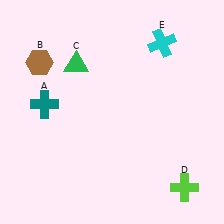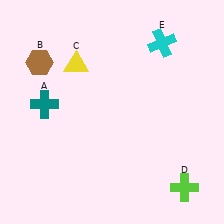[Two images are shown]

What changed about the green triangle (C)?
In Image 1, C is green. In Image 2, it changed to yellow.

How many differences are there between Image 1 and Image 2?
There is 1 difference between the two images.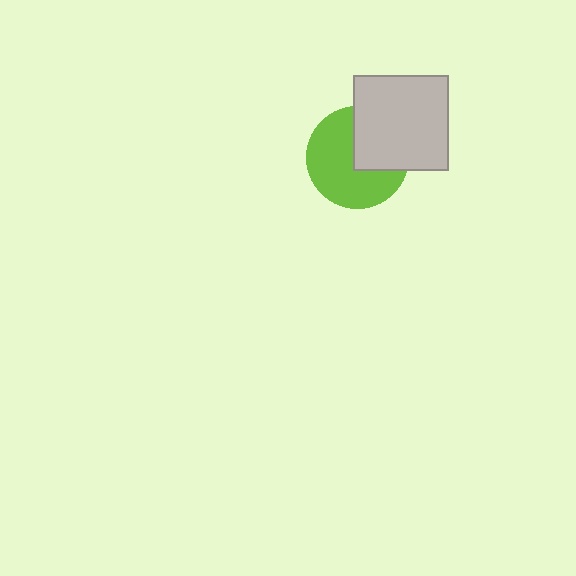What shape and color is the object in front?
The object in front is a light gray square.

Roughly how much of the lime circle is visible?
About half of it is visible (roughly 63%).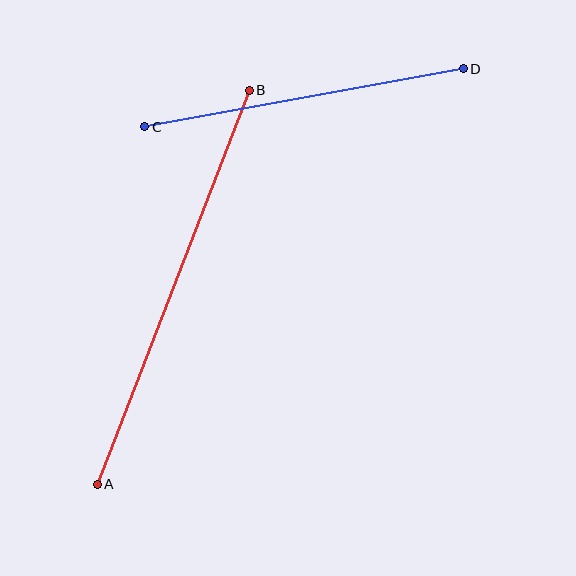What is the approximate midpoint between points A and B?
The midpoint is at approximately (173, 287) pixels.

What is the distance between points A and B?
The distance is approximately 422 pixels.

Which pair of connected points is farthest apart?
Points A and B are farthest apart.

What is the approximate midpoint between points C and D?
The midpoint is at approximately (304, 98) pixels.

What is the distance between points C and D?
The distance is approximately 324 pixels.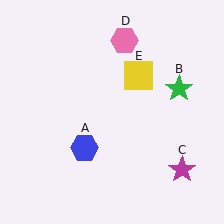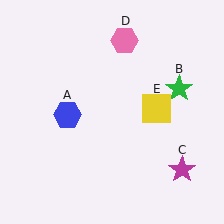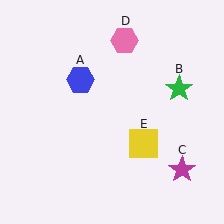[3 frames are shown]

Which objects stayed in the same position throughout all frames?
Green star (object B) and magenta star (object C) and pink hexagon (object D) remained stationary.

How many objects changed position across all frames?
2 objects changed position: blue hexagon (object A), yellow square (object E).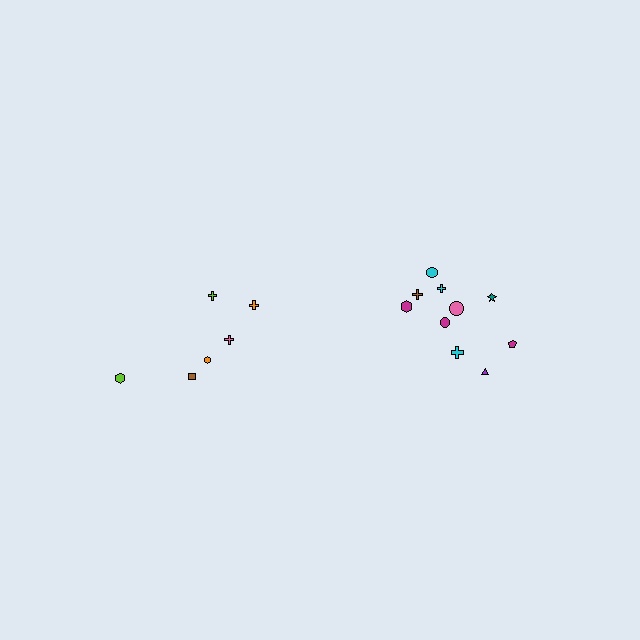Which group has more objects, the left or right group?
The right group.